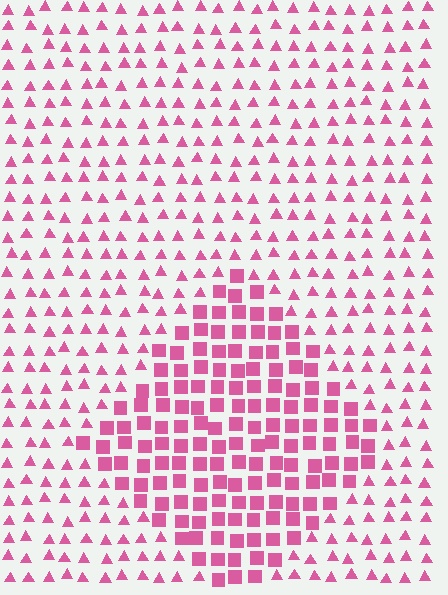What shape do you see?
I see a diamond.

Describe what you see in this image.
The image is filled with small pink elements arranged in a uniform grid. A diamond-shaped region contains squares, while the surrounding area contains triangles. The boundary is defined purely by the change in element shape.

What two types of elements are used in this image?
The image uses squares inside the diamond region and triangles outside it.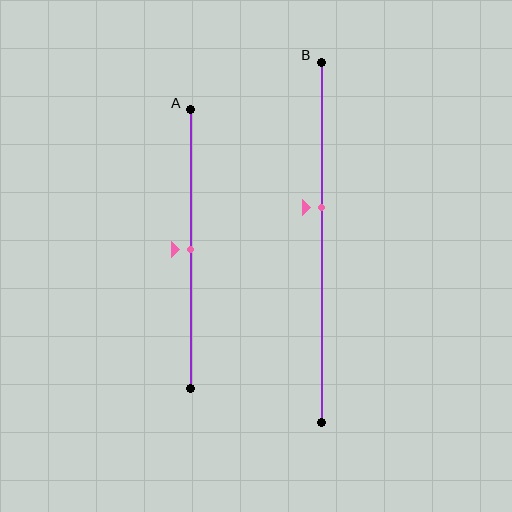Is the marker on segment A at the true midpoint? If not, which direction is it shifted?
Yes, the marker on segment A is at the true midpoint.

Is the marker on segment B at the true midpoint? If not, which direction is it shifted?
No, the marker on segment B is shifted upward by about 10% of the segment length.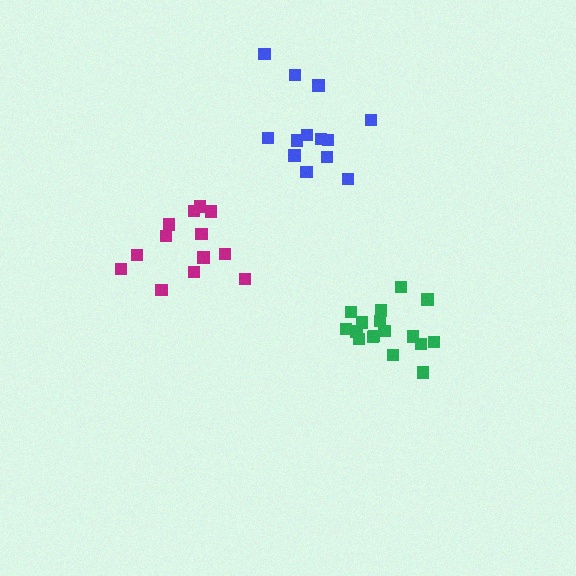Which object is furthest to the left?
The magenta cluster is leftmost.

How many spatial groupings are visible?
There are 3 spatial groupings.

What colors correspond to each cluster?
The clusters are colored: green, blue, magenta.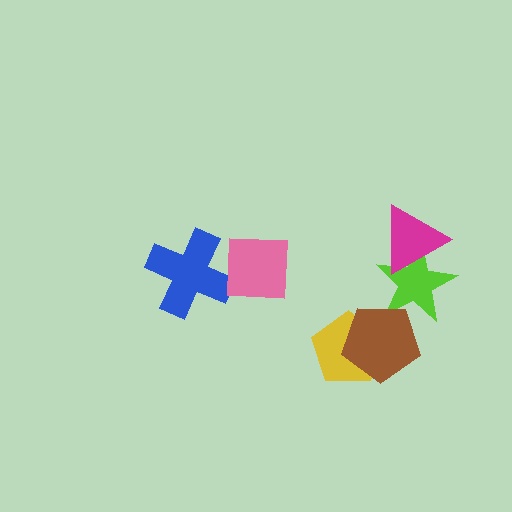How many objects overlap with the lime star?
2 objects overlap with the lime star.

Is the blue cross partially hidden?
No, no other shape covers it.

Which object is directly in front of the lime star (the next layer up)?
The magenta triangle is directly in front of the lime star.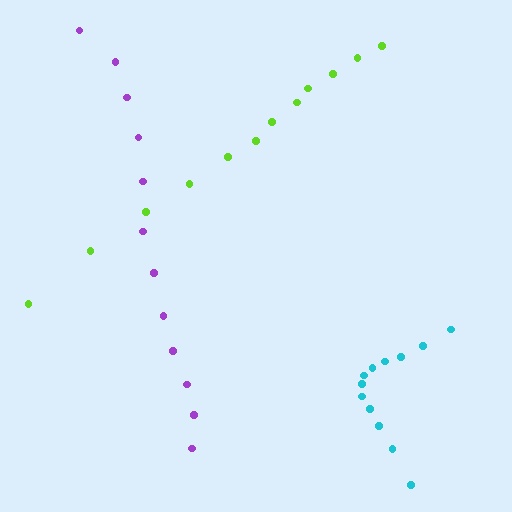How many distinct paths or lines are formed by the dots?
There are 3 distinct paths.